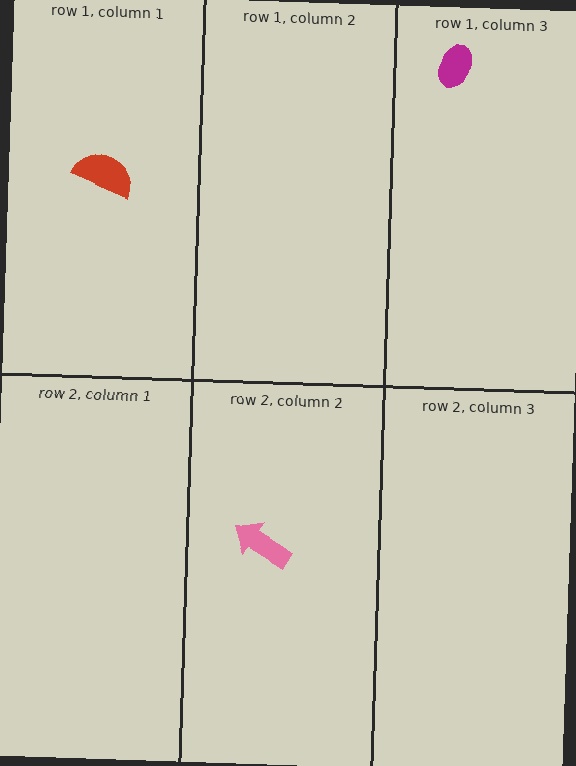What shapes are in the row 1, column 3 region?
The magenta ellipse.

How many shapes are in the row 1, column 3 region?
1.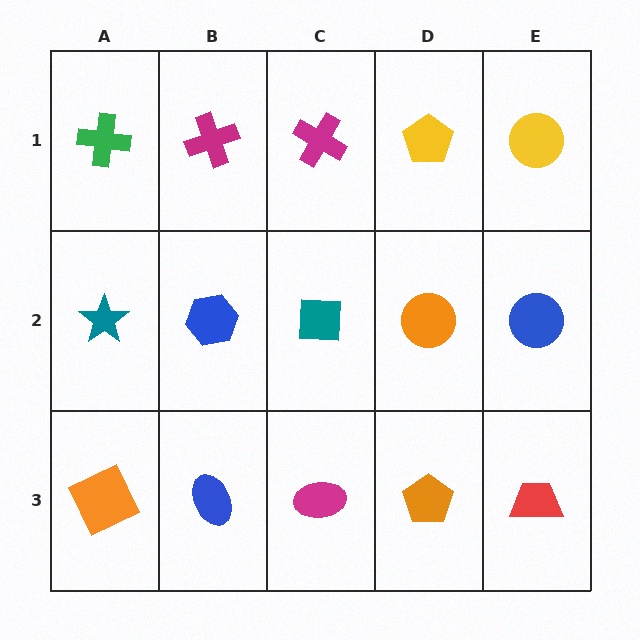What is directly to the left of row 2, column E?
An orange circle.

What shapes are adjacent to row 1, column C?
A teal square (row 2, column C), a magenta cross (row 1, column B), a yellow pentagon (row 1, column D).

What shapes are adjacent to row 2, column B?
A magenta cross (row 1, column B), a blue ellipse (row 3, column B), a teal star (row 2, column A), a teal square (row 2, column C).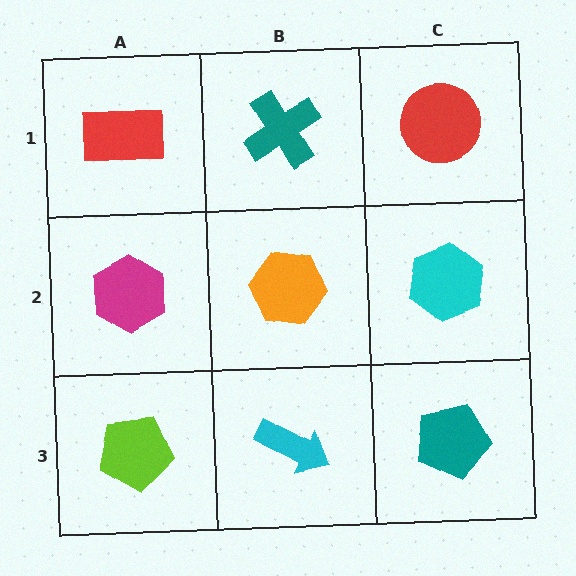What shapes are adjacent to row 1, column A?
A magenta hexagon (row 2, column A), a teal cross (row 1, column B).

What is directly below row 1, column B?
An orange hexagon.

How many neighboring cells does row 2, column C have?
3.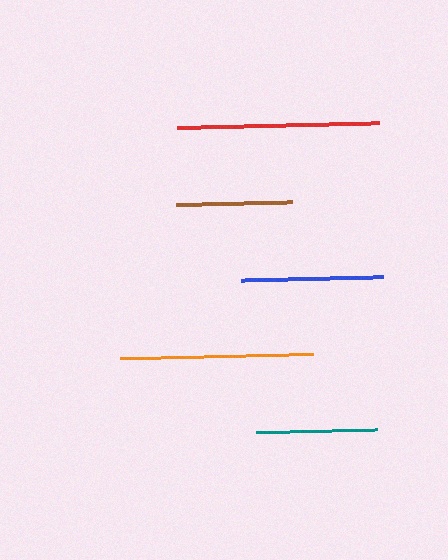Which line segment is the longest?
The red line is the longest at approximately 201 pixels.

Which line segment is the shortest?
The brown line is the shortest at approximately 116 pixels.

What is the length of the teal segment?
The teal segment is approximately 121 pixels long.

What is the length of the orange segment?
The orange segment is approximately 193 pixels long.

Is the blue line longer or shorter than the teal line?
The blue line is longer than the teal line.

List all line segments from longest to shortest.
From longest to shortest: red, orange, blue, teal, brown.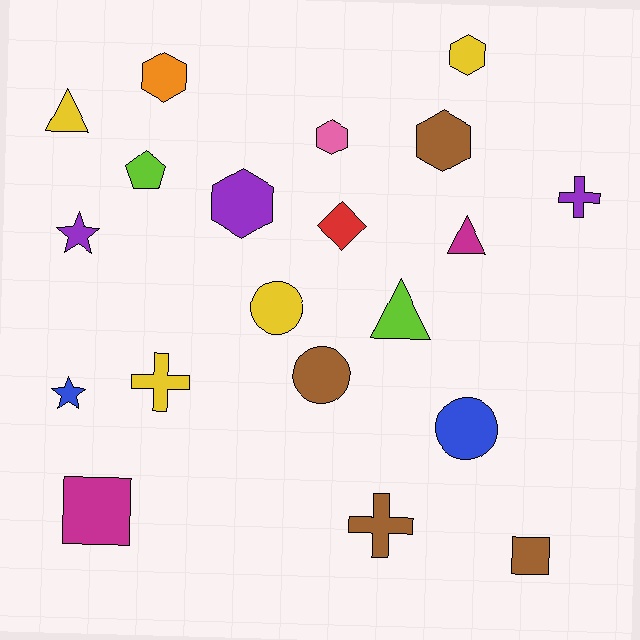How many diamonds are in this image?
There is 1 diamond.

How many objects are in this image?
There are 20 objects.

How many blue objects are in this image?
There are 2 blue objects.